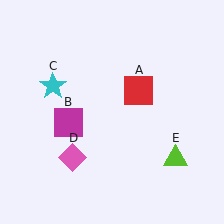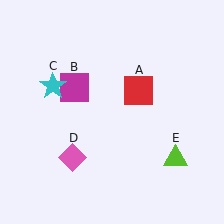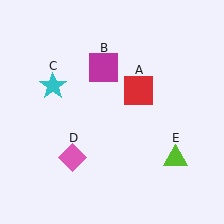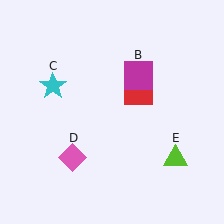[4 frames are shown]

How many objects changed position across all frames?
1 object changed position: magenta square (object B).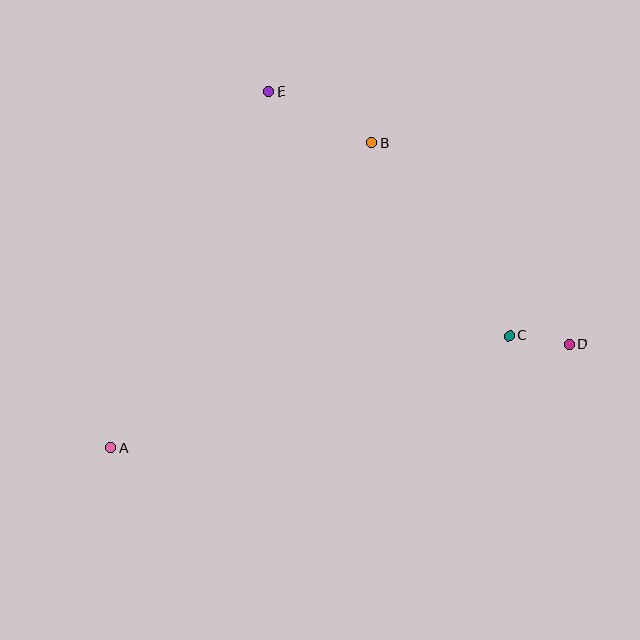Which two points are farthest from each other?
Points A and D are farthest from each other.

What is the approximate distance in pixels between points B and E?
The distance between B and E is approximately 115 pixels.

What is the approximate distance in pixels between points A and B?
The distance between A and B is approximately 401 pixels.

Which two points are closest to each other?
Points C and D are closest to each other.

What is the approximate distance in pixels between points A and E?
The distance between A and E is approximately 389 pixels.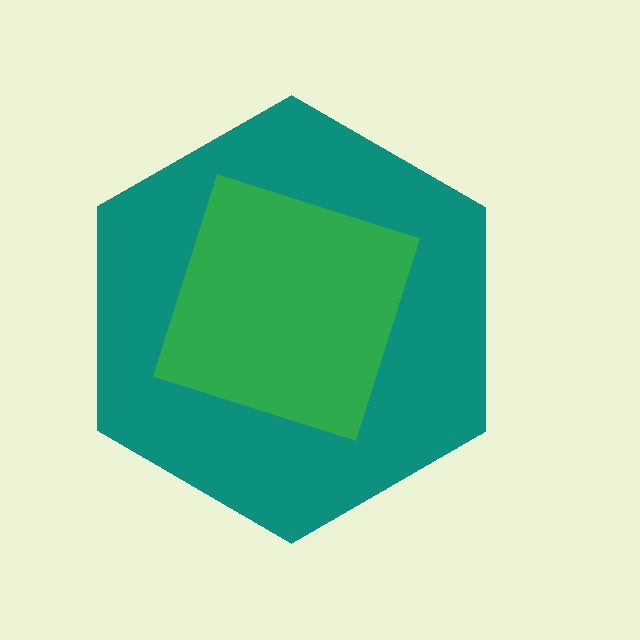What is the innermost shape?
The green square.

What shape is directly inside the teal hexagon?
The green square.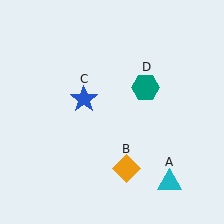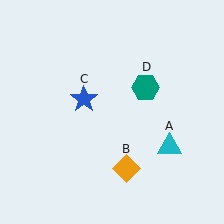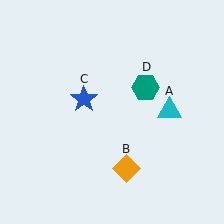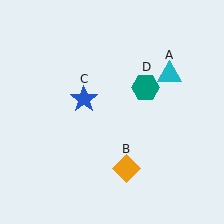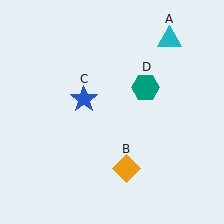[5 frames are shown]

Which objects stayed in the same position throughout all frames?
Orange diamond (object B) and blue star (object C) and teal hexagon (object D) remained stationary.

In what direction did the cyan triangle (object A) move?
The cyan triangle (object A) moved up.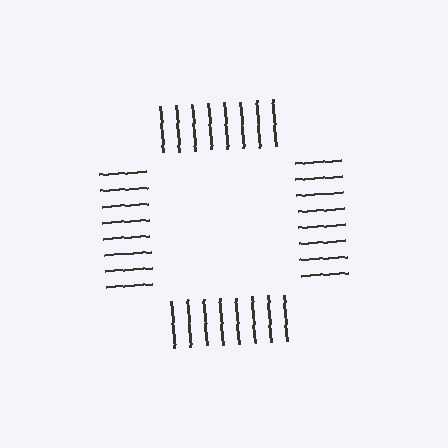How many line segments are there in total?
32 — 8 along each of the 4 edges.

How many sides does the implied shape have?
4 sides — the line-ends trace a square.